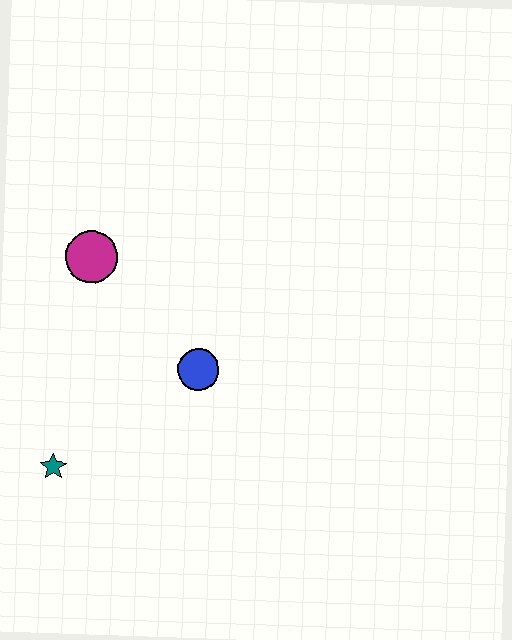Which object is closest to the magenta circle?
The blue circle is closest to the magenta circle.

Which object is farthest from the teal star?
The magenta circle is farthest from the teal star.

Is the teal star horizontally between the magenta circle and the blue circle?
No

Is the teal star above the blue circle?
No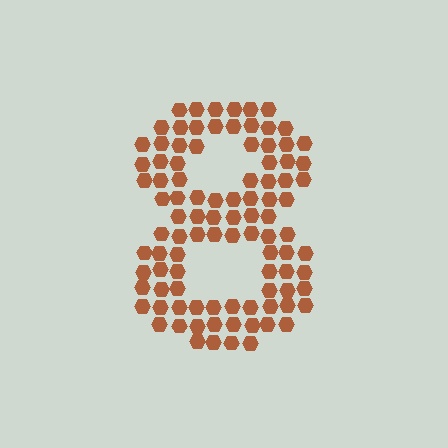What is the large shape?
The large shape is the digit 8.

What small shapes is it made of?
It is made of small hexagons.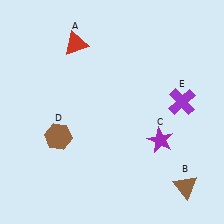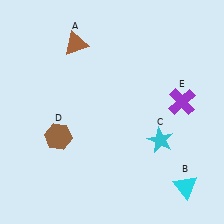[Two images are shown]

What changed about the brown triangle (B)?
In Image 1, B is brown. In Image 2, it changed to cyan.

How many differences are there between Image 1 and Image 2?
There are 3 differences between the two images.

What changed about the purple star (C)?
In Image 1, C is purple. In Image 2, it changed to cyan.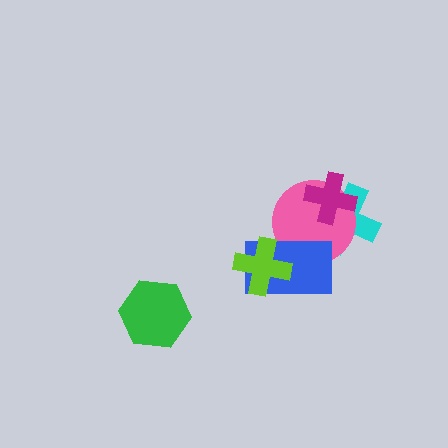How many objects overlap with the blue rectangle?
2 objects overlap with the blue rectangle.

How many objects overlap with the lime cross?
1 object overlaps with the lime cross.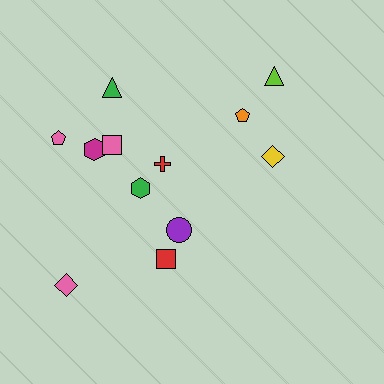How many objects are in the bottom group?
There are 3 objects.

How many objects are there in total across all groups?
There are 12 objects.